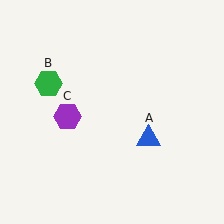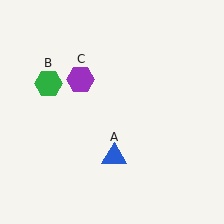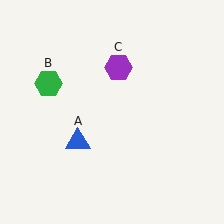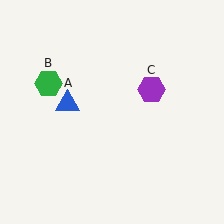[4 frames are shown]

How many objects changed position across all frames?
2 objects changed position: blue triangle (object A), purple hexagon (object C).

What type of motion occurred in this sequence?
The blue triangle (object A), purple hexagon (object C) rotated clockwise around the center of the scene.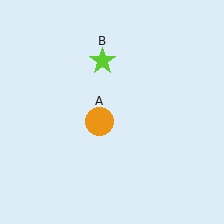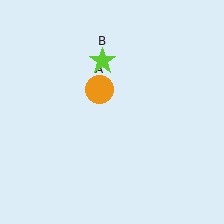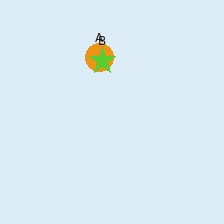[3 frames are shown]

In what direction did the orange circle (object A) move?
The orange circle (object A) moved up.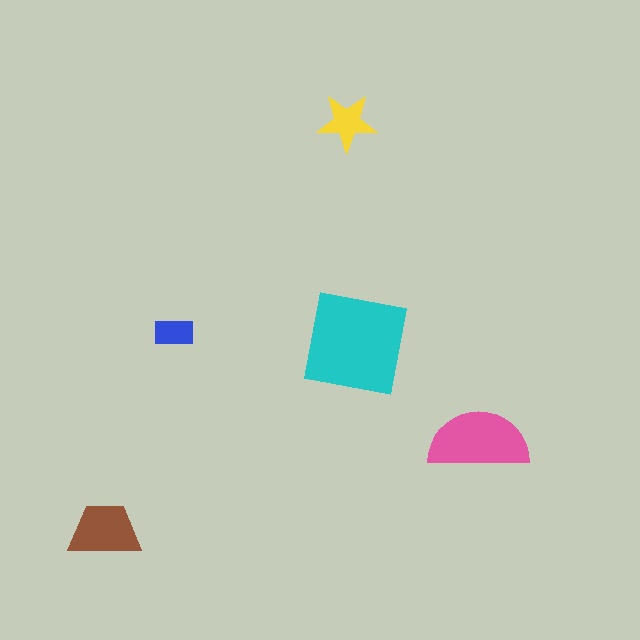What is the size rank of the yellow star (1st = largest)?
4th.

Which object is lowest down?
The brown trapezoid is bottommost.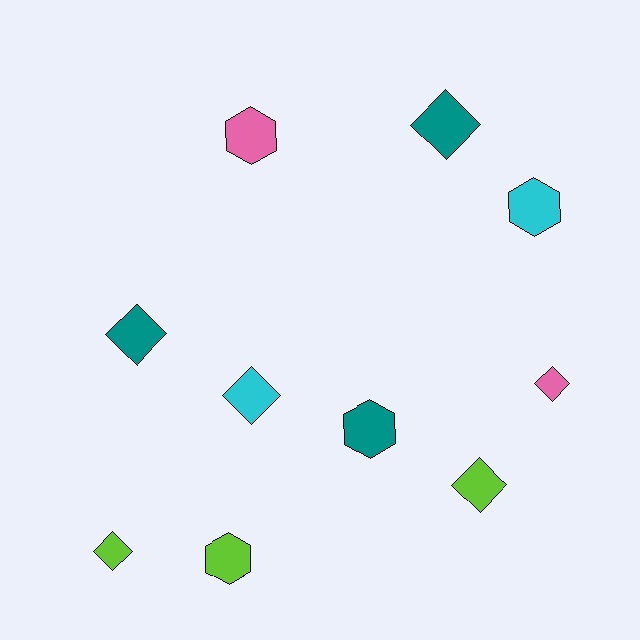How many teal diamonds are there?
There are 2 teal diamonds.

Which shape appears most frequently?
Diamond, with 6 objects.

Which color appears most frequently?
Teal, with 3 objects.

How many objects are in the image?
There are 10 objects.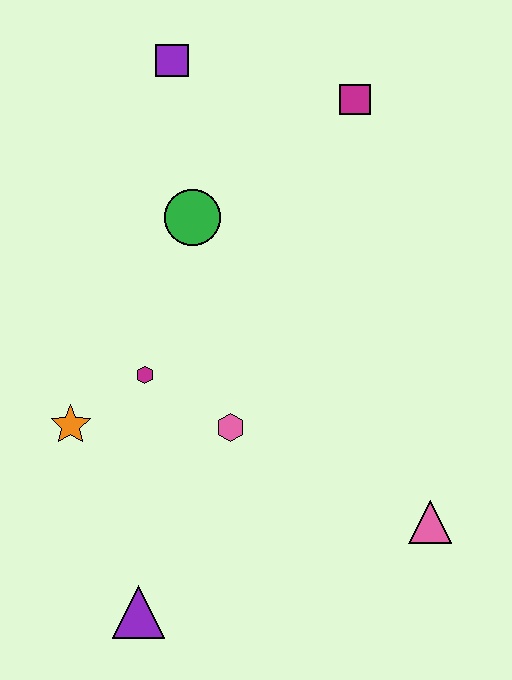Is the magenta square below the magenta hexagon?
No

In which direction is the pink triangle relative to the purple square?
The pink triangle is below the purple square.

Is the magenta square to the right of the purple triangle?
Yes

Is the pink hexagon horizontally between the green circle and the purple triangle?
No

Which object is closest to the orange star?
The magenta hexagon is closest to the orange star.